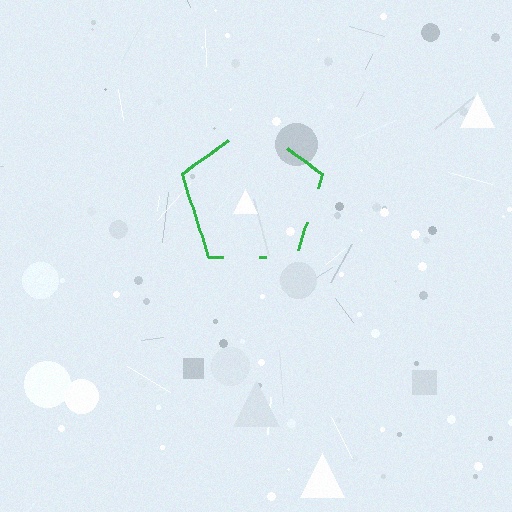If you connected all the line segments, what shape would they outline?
They would outline a pentagon.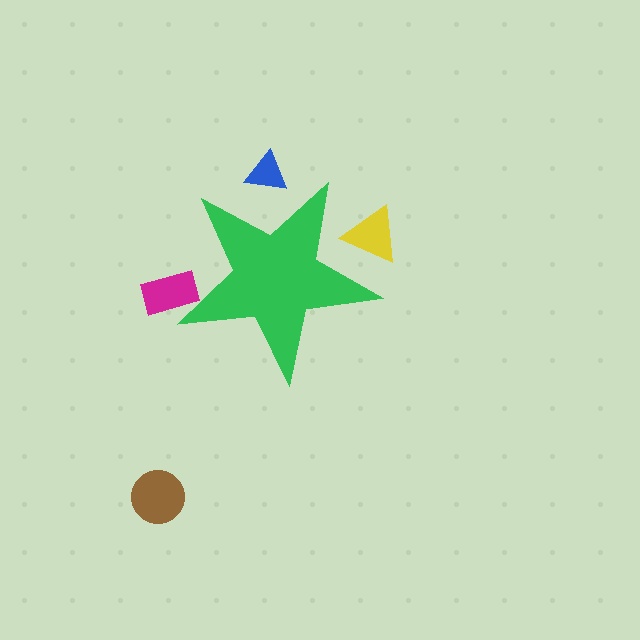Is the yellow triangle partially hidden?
Yes, the yellow triangle is partially hidden behind the green star.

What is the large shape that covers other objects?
A green star.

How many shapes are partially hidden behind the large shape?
3 shapes are partially hidden.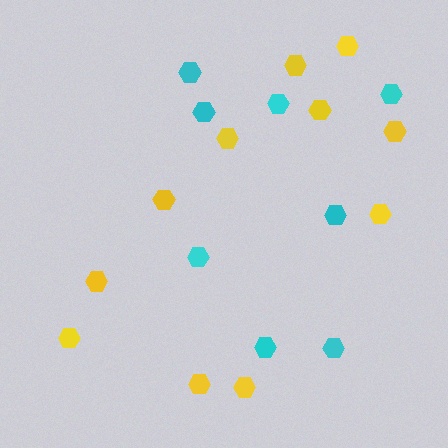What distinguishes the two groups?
There are 2 groups: one group of cyan hexagons (8) and one group of yellow hexagons (11).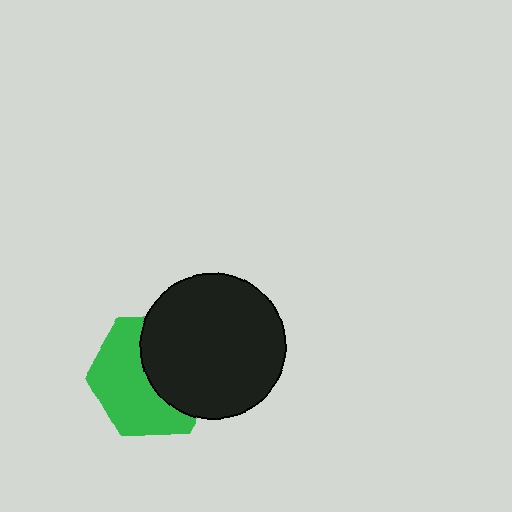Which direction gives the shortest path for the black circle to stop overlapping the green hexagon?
Moving right gives the shortest separation.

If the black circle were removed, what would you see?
You would see the complete green hexagon.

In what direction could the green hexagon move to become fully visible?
The green hexagon could move left. That would shift it out from behind the black circle entirely.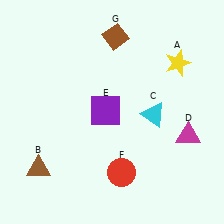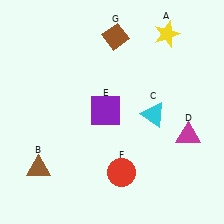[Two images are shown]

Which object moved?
The yellow star (A) moved up.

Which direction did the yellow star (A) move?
The yellow star (A) moved up.